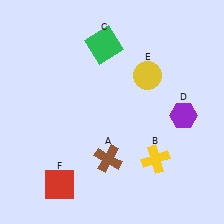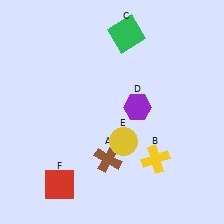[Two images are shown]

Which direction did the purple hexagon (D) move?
The purple hexagon (D) moved left.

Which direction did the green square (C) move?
The green square (C) moved right.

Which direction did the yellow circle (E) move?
The yellow circle (E) moved down.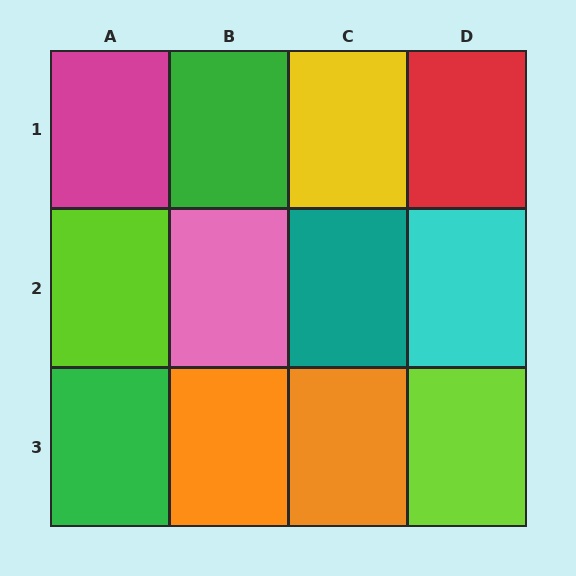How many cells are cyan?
1 cell is cyan.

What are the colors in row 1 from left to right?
Magenta, green, yellow, red.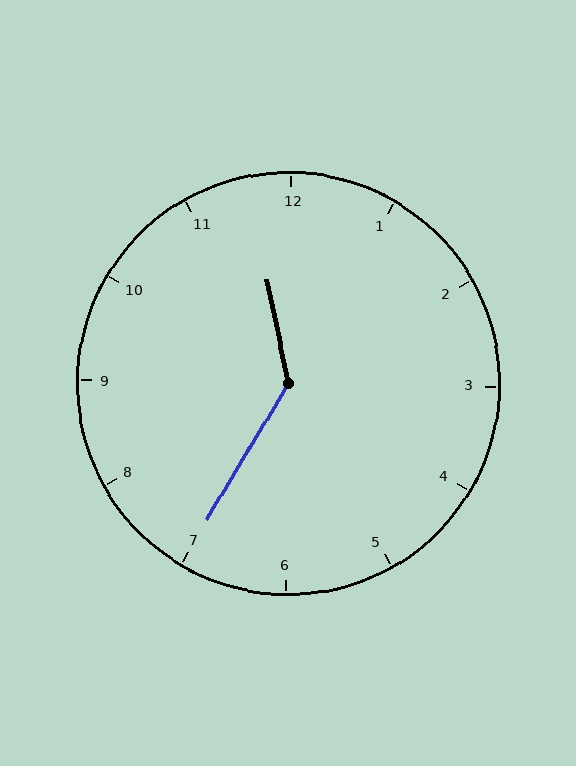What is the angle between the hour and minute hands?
Approximately 138 degrees.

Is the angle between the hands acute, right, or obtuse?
It is obtuse.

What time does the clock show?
11:35.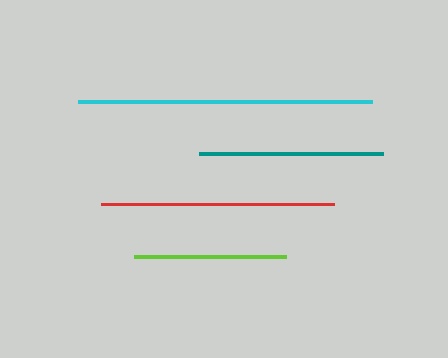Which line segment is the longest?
The cyan line is the longest at approximately 294 pixels.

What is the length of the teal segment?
The teal segment is approximately 184 pixels long.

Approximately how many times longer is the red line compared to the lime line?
The red line is approximately 1.5 times the length of the lime line.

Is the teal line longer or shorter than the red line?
The red line is longer than the teal line.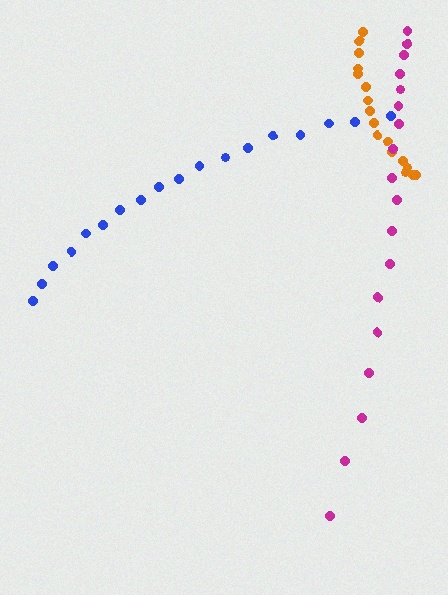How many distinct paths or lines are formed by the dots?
There are 3 distinct paths.